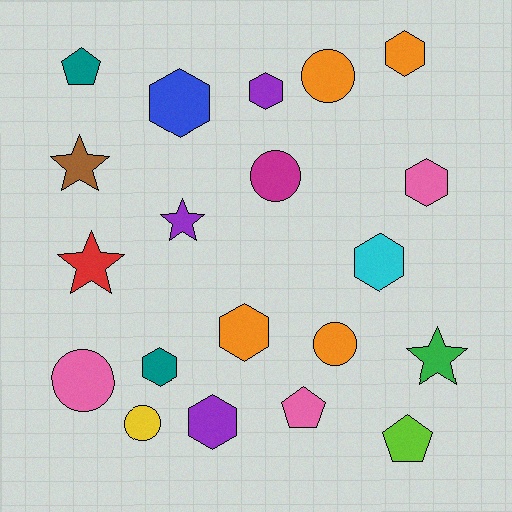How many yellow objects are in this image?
There is 1 yellow object.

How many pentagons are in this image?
There are 3 pentagons.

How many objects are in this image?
There are 20 objects.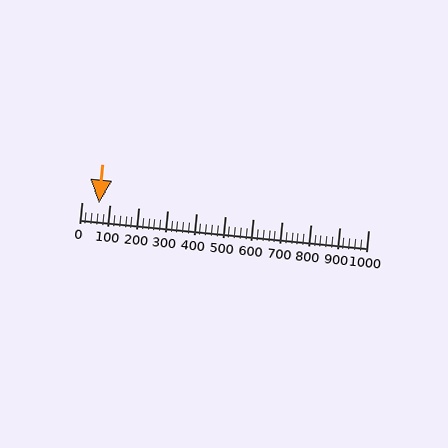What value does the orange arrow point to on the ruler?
The orange arrow points to approximately 60.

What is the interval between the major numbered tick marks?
The major tick marks are spaced 100 units apart.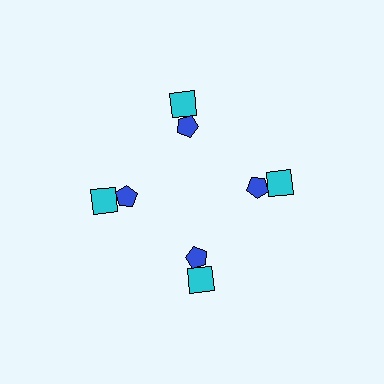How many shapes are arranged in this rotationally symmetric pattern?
There are 8 shapes, arranged in 4 groups of 2.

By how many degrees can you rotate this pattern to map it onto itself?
The pattern maps onto itself every 90 degrees of rotation.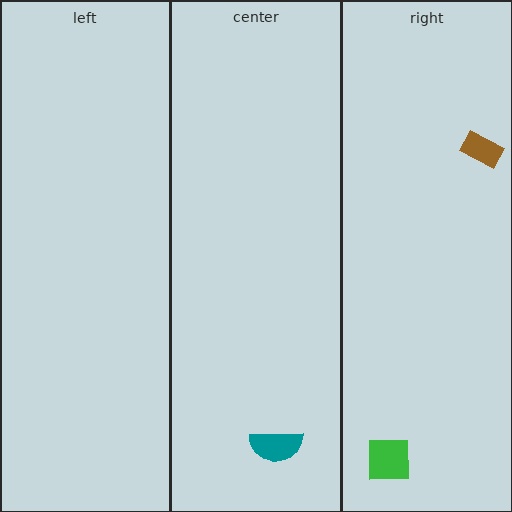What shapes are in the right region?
The green square, the brown rectangle.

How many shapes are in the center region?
1.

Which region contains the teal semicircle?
The center region.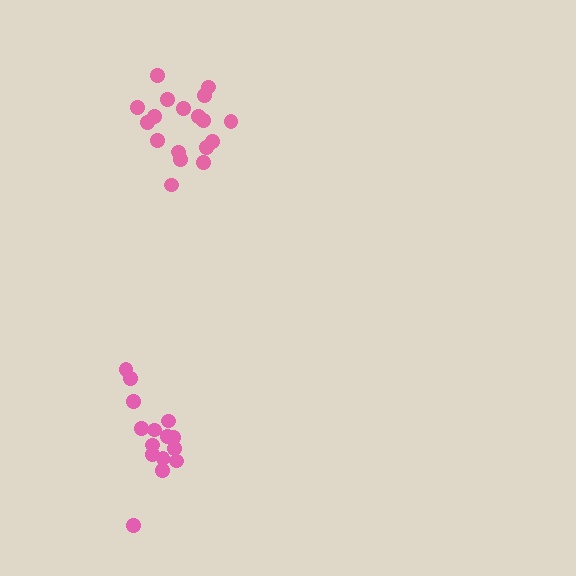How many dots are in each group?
Group 1: 18 dots, Group 2: 15 dots (33 total).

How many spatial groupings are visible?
There are 2 spatial groupings.